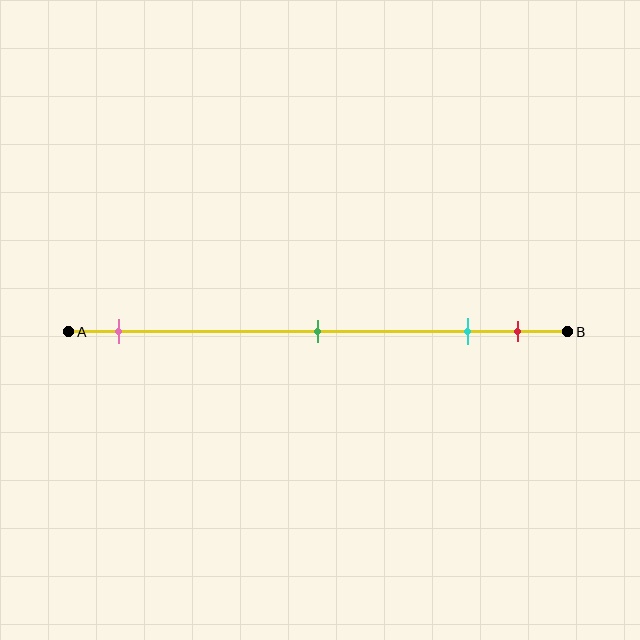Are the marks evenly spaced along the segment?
No, the marks are not evenly spaced.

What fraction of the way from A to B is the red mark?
The red mark is approximately 90% (0.9) of the way from A to B.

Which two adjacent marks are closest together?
The cyan and red marks are the closest adjacent pair.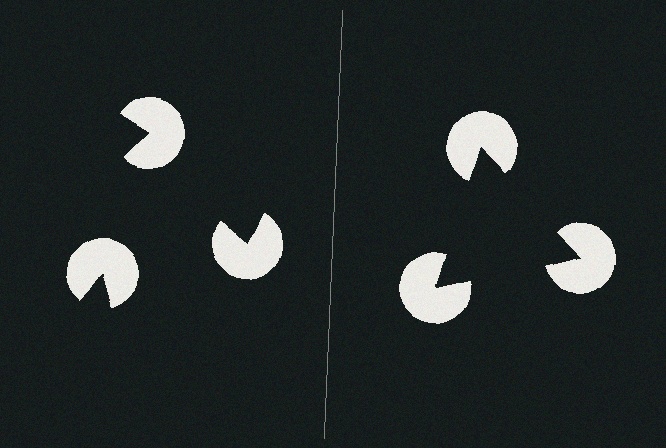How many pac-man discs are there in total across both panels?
6 — 3 on each side.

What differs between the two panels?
The pac-man discs are positioned identically on both sides; only the wedge orientations differ. On the right they align to a triangle; on the left they are misaligned.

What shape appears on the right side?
An illusory triangle.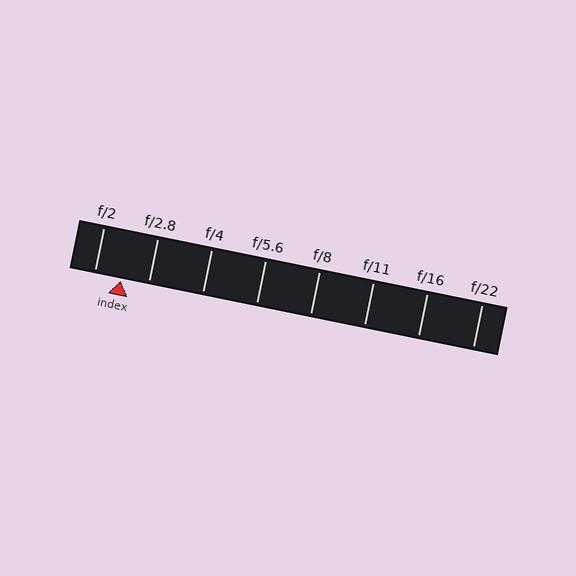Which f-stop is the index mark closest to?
The index mark is closest to f/2.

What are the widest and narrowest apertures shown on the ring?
The widest aperture shown is f/2 and the narrowest is f/22.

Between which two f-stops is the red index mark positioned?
The index mark is between f/2 and f/2.8.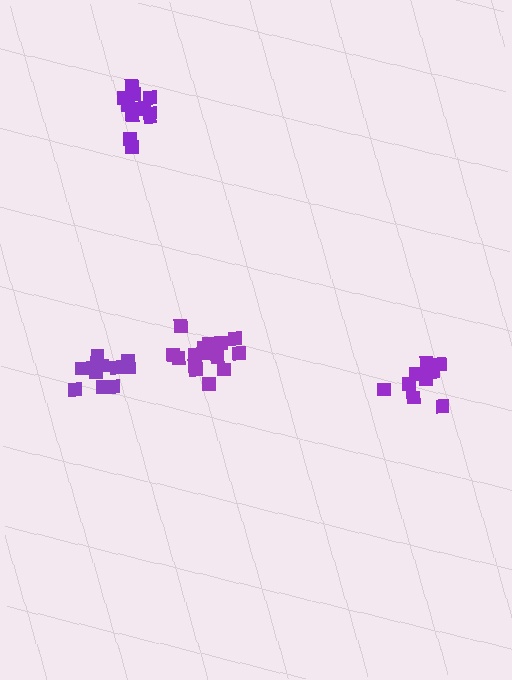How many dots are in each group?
Group 1: 13 dots, Group 2: 12 dots, Group 3: 11 dots, Group 4: 15 dots (51 total).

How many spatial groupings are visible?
There are 4 spatial groupings.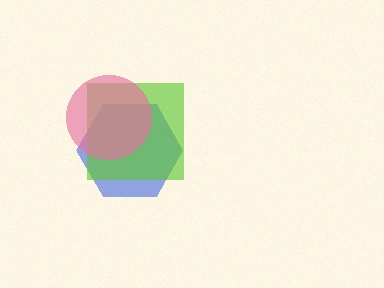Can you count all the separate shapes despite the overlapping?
Yes, there are 3 separate shapes.